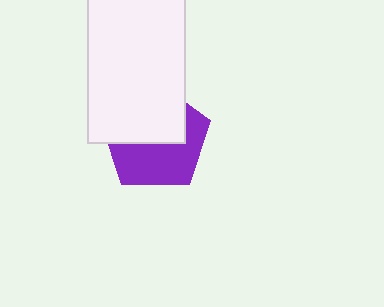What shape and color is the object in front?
The object in front is a white rectangle.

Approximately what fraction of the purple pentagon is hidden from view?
Roughly 48% of the purple pentagon is hidden behind the white rectangle.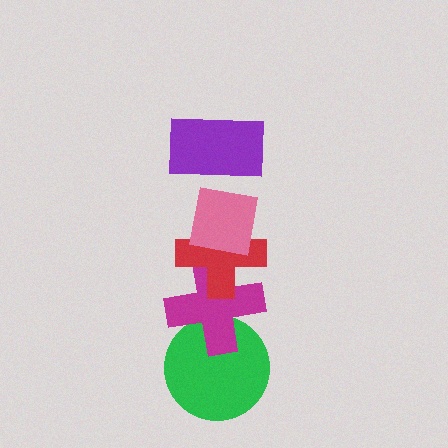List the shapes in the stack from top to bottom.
From top to bottom: the purple rectangle, the pink square, the red cross, the magenta cross, the green circle.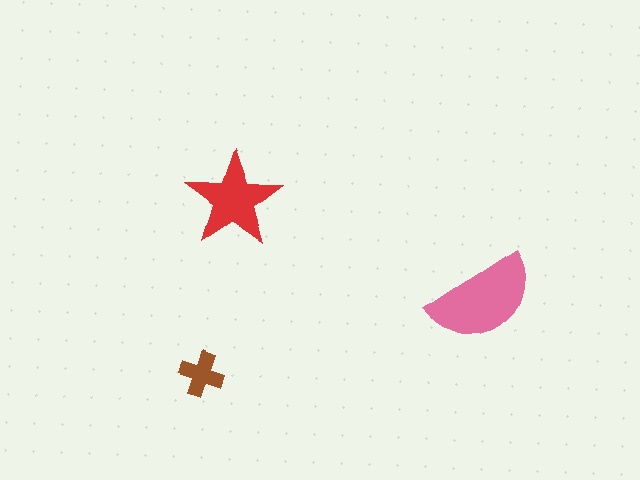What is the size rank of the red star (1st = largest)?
2nd.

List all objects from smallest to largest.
The brown cross, the red star, the pink semicircle.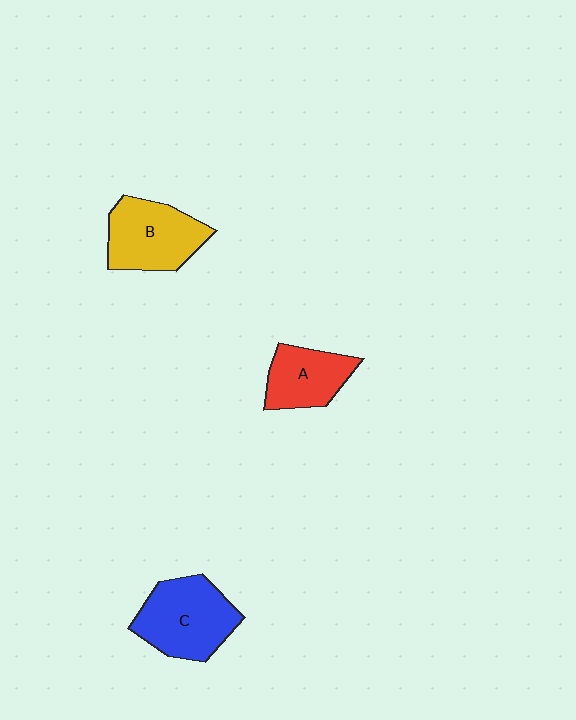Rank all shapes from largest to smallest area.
From largest to smallest: C (blue), B (yellow), A (red).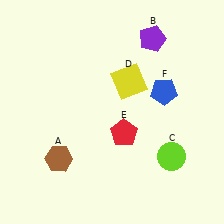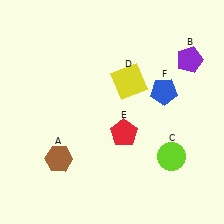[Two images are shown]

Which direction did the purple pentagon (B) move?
The purple pentagon (B) moved right.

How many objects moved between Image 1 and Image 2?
1 object moved between the two images.